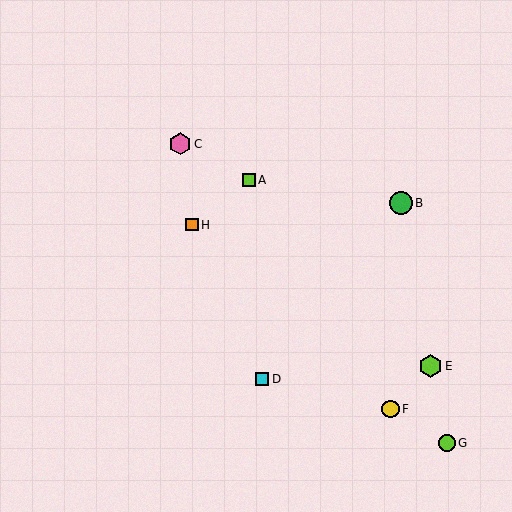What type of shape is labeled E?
Shape E is a lime hexagon.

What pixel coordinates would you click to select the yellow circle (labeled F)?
Click at (390, 409) to select the yellow circle F.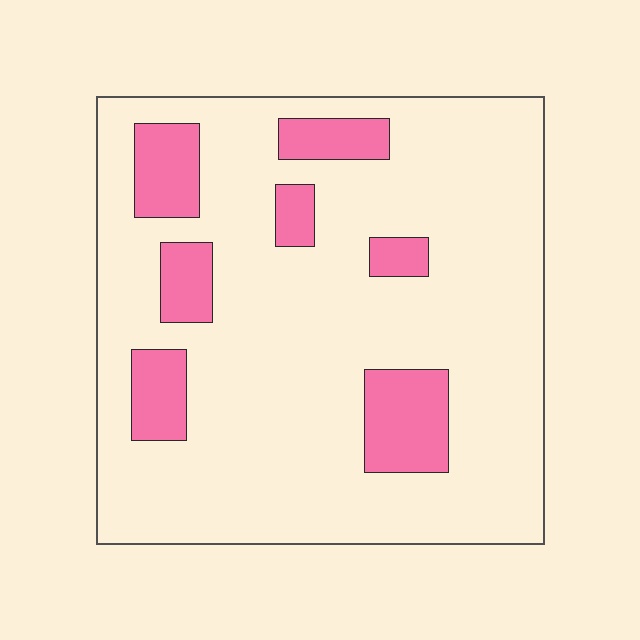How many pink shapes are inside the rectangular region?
7.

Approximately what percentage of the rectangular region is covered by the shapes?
Approximately 15%.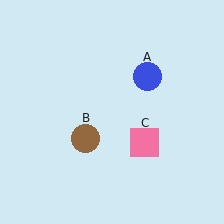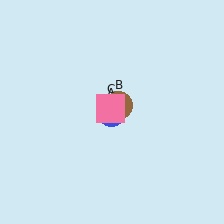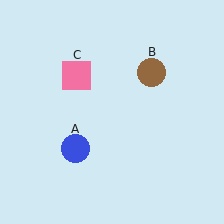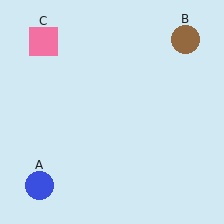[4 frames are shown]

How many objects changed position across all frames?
3 objects changed position: blue circle (object A), brown circle (object B), pink square (object C).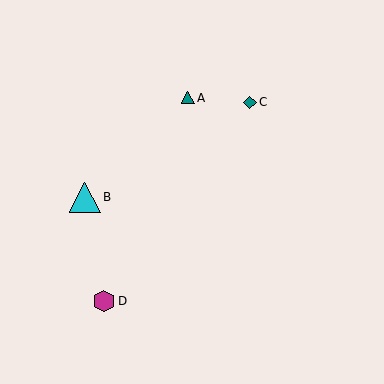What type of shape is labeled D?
Shape D is a magenta hexagon.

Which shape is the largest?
The cyan triangle (labeled B) is the largest.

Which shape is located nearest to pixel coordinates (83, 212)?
The cyan triangle (labeled B) at (85, 197) is nearest to that location.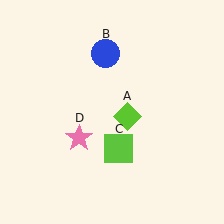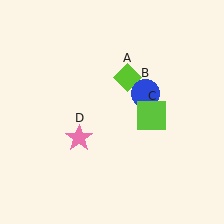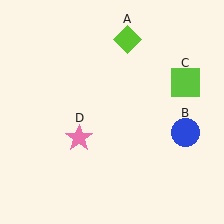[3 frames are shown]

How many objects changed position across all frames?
3 objects changed position: lime diamond (object A), blue circle (object B), lime square (object C).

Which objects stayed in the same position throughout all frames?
Pink star (object D) remained stationary.